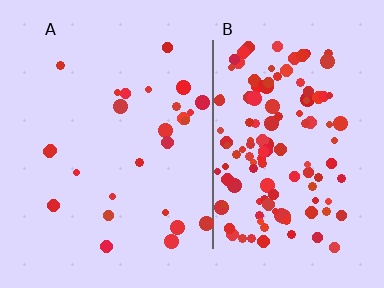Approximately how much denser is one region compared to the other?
Approximately 4.9× — region B over region A.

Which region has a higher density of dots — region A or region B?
B (the right).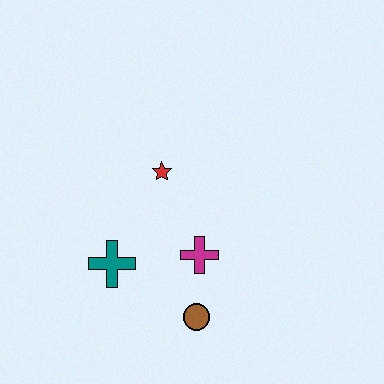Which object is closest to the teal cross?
The magenta cross is closest to the teal cross.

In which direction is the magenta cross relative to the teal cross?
The magenta cross is to the right of the teal cross.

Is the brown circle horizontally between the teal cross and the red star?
No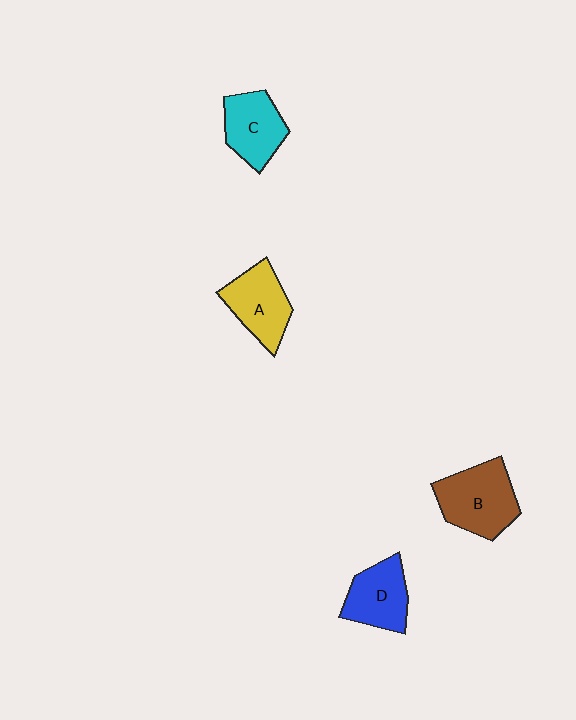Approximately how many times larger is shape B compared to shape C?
Approximately 1.3 times.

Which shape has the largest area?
Shape B (brown).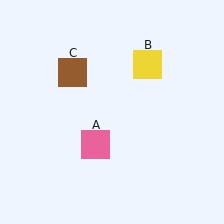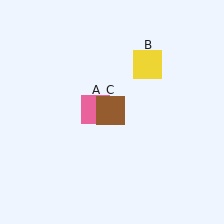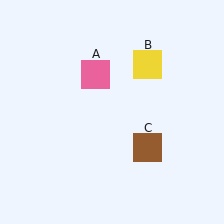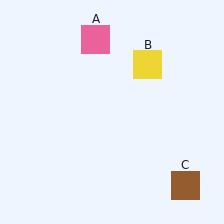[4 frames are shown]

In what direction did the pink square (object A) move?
The pink square (object A) moved up.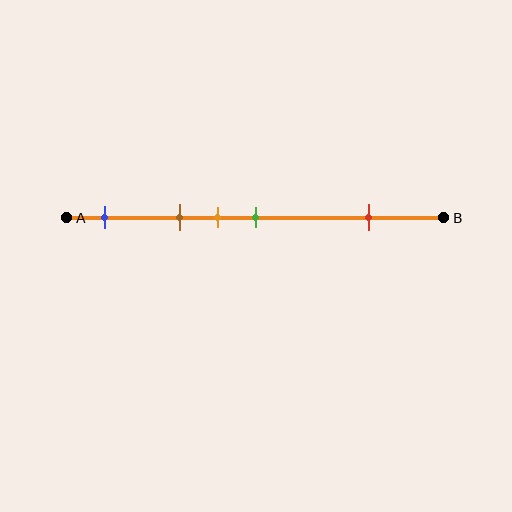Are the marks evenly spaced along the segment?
No, the marks are not evenly spaced.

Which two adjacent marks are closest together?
The orange and green marks are the closest adjacent pair.